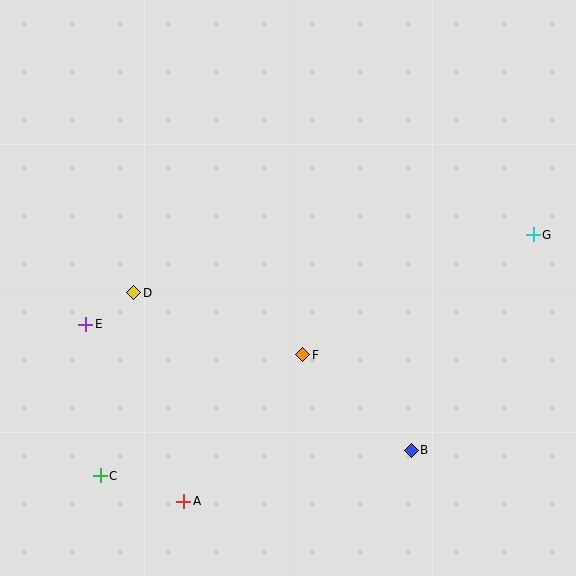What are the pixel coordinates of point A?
Point A is at (184, 501).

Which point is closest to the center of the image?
Point F at (303, 355) is closest to the center.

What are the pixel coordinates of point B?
Point B is at (411, 450).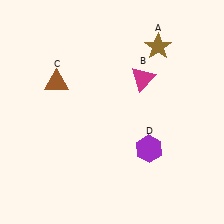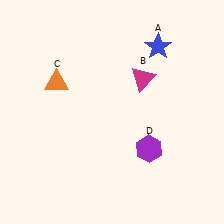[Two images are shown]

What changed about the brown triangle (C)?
In Image 1, C is brown. In Image 2, it changed to orange.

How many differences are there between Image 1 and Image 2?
There are 2 differences between the two images.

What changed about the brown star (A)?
In Image 1, A is brown. In Image 2, it changed to blue.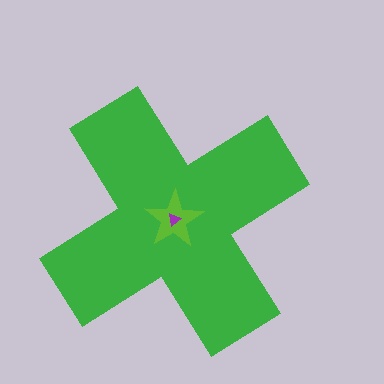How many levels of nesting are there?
3.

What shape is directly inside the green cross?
The lime star.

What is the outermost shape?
The green cross.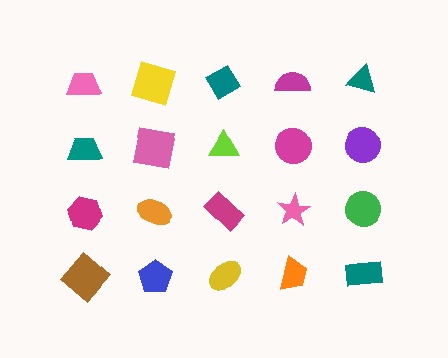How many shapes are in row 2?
5 shapes.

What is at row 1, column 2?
A yellow square.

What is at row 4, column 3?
A yellow ellipse.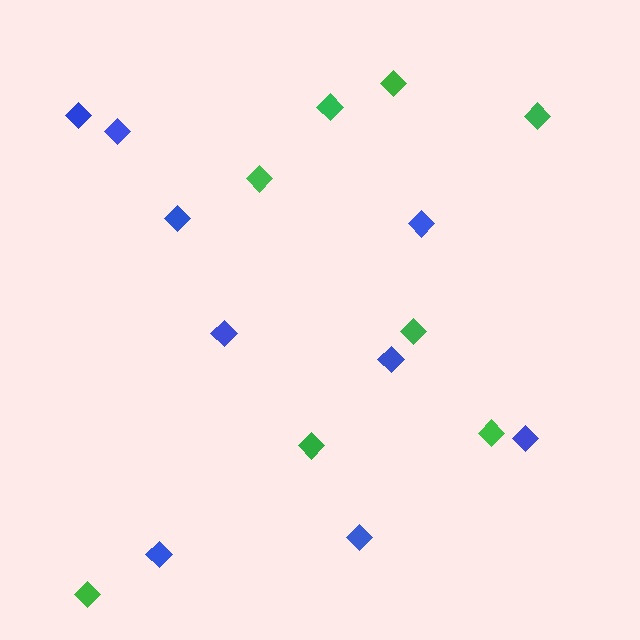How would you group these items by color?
There are 2 groups: one group of blue diamonds (9) and one group of green diamonds (8).